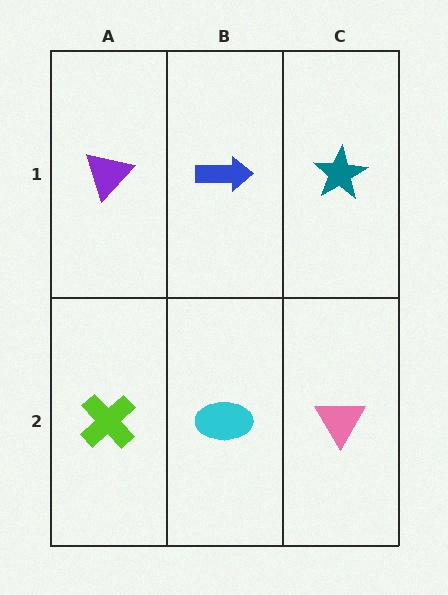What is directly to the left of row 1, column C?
A blue arrow.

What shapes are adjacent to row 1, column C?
A pink triangle (row 2, column C), a blue arrow (row 1, column B).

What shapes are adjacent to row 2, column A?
A purple triangle (row 1, column A), a cyan ellipse (row 2, column B).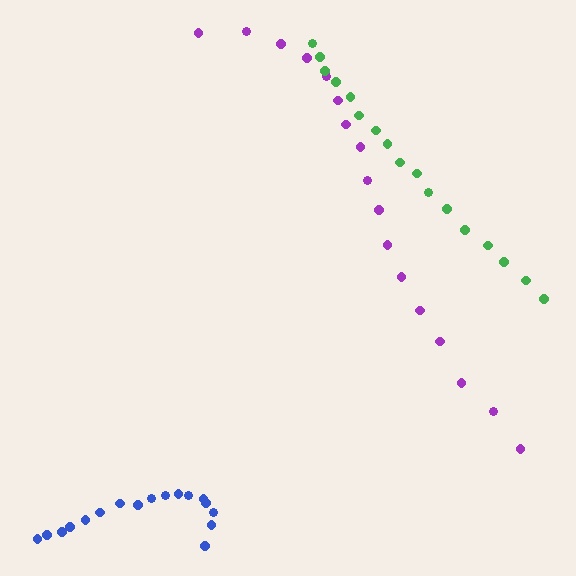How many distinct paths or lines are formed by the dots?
There are 3 distinct paths.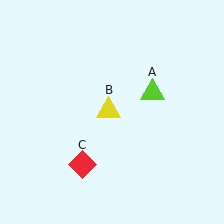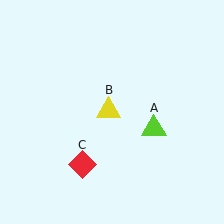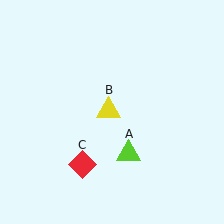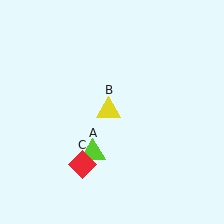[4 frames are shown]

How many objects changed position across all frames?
1 object changed position: lime triangle (object A).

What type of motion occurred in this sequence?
The lime triangle (object A) rotated clockwise around the center of the scene.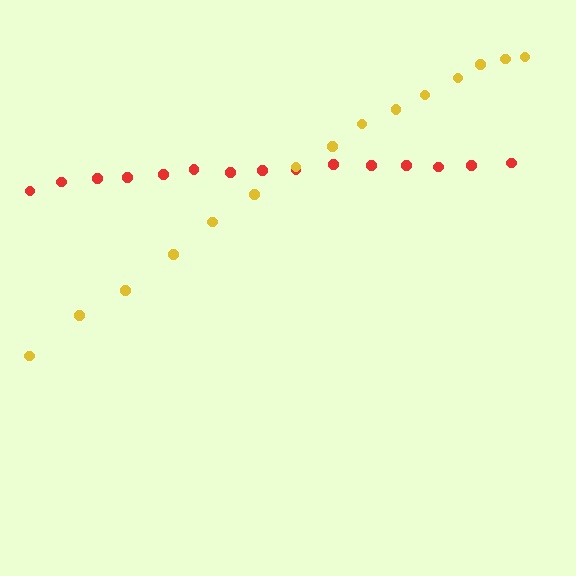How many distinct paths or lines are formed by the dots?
There are 2 distinct paths.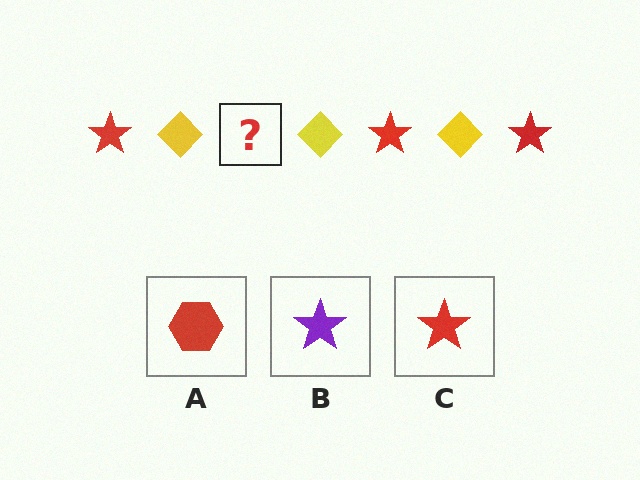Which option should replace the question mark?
Option C.